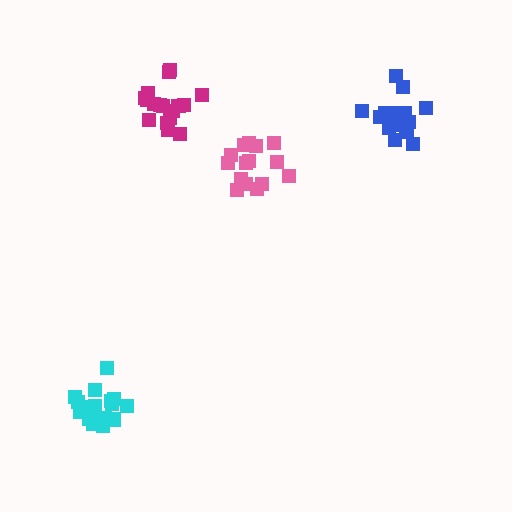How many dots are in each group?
Group 1: 19 dots, Group 2: 15 dots, Group 3: 17 dots, Group 4: 17 dots (68 total).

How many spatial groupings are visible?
There are 4 spatial groupings.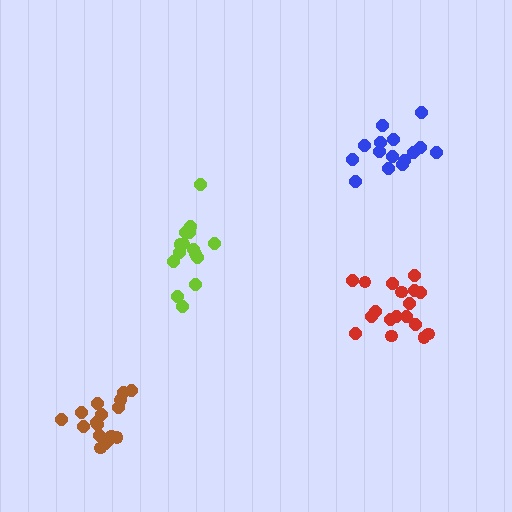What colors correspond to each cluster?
The clusters are colored: red, brown, lime, blue.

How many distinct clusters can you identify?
There are 4 distinct clusters.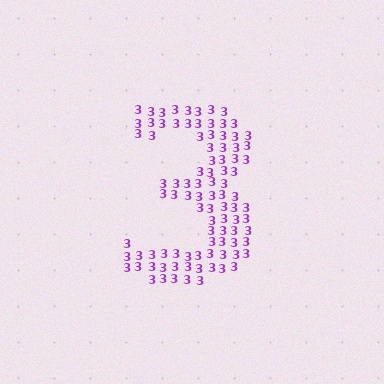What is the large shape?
The large shape is the digit 3.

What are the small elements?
The small elements are digit 3's.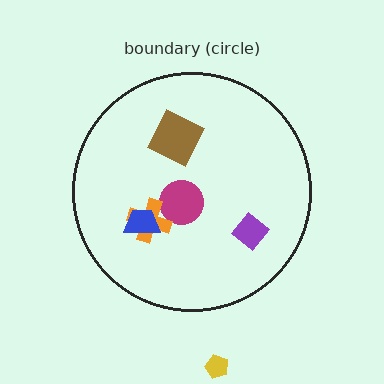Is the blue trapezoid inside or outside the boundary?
Inside.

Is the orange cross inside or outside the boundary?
Inside.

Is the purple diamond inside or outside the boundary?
Inside.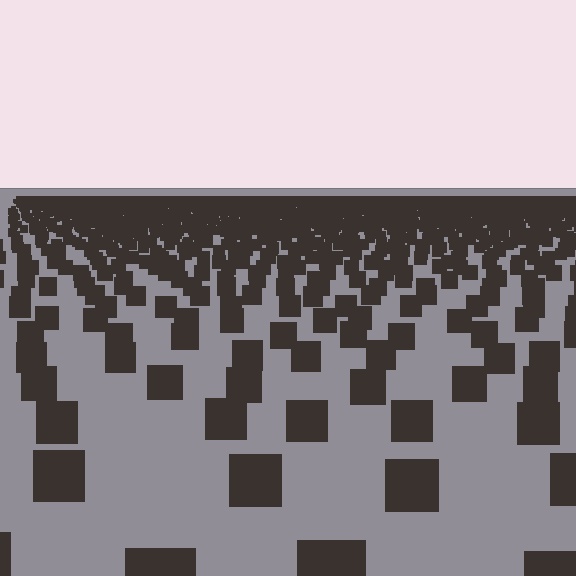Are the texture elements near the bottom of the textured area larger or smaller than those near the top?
Larger. Near the bottom, elements are closer to the viewer and appear at a bigger on-screen size.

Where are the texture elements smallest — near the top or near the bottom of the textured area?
Near the top.